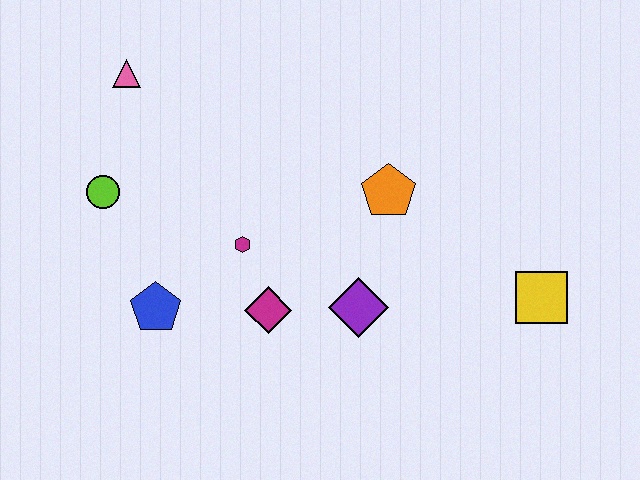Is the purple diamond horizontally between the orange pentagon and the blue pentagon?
Yes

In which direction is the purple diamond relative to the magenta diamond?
The purple diamond is to the right of the magenta diamond.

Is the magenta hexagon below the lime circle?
Yes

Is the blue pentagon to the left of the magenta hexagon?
Yes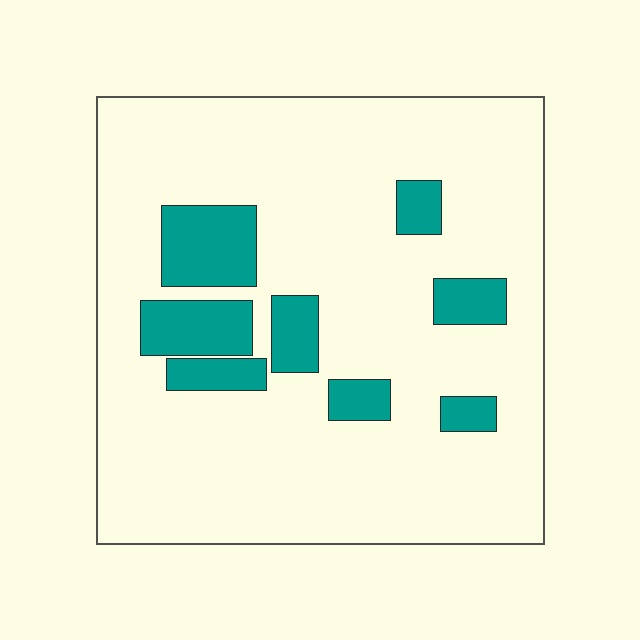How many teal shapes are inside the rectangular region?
8.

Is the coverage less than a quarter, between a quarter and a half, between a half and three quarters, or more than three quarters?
Less than a quarter.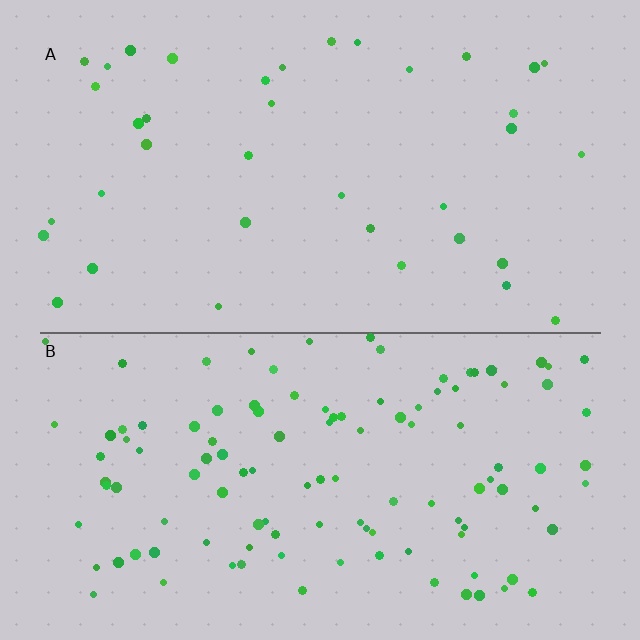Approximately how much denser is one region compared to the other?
Approximately 3.1× — region B over region A.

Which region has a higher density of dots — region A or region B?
B (the bottom).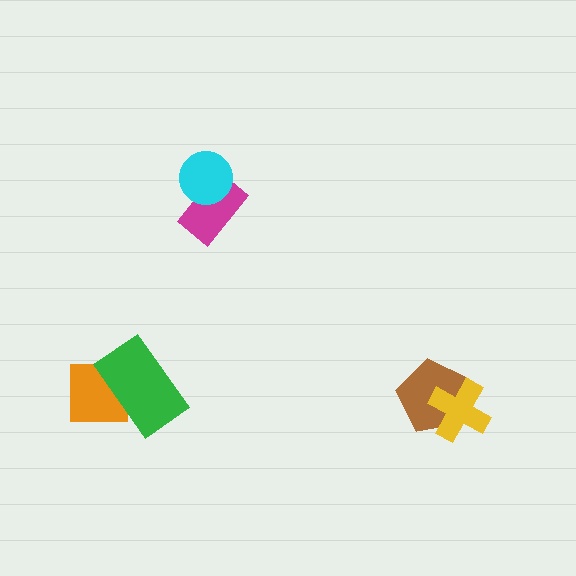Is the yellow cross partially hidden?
No, no other shape covers it.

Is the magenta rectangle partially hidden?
Yes, it is partially covered by another shape.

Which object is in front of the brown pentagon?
The yellow cross is in front of the brown pentagon.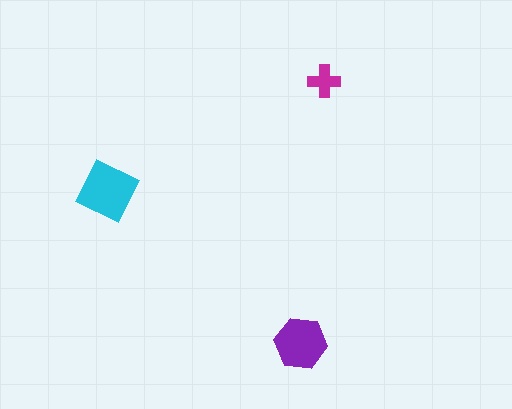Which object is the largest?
The cyan diamond.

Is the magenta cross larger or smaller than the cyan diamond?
Smaller.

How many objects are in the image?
There are 3 objects in the image.